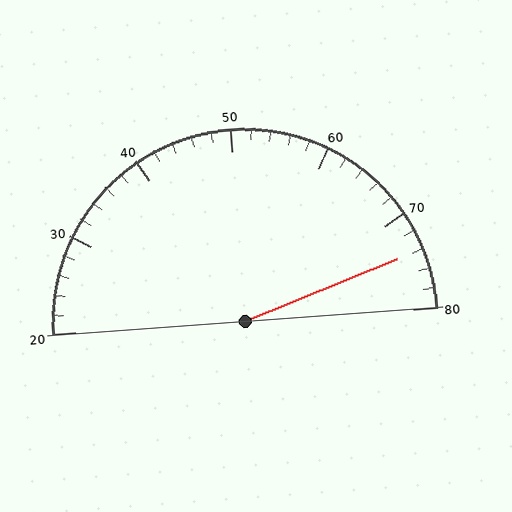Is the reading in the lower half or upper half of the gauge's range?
The reading is in the upper half of the range (20 to 80).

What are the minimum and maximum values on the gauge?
The gauge ranges from 20 to 80.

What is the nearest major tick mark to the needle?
The nearest major tick mark is 70.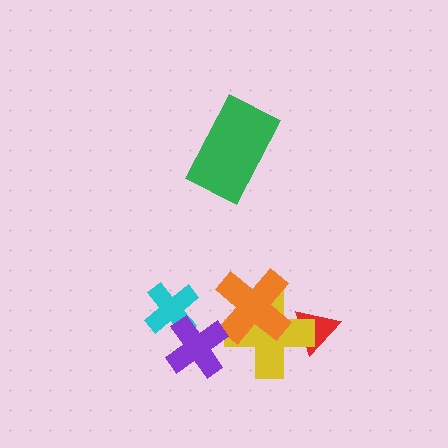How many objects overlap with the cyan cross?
1 object overlaps with the cyan cross.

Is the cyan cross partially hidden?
Yes, it is partially covered by another shape.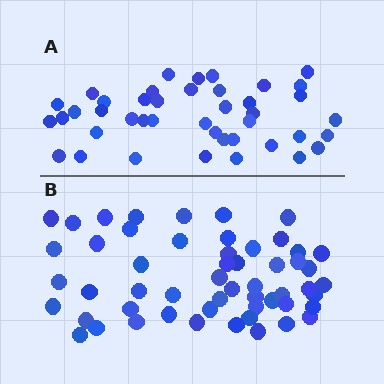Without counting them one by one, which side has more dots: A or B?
Region B (the bottom region) has more dots.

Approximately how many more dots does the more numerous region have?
Region B has roughly 12 or so more dots than region A.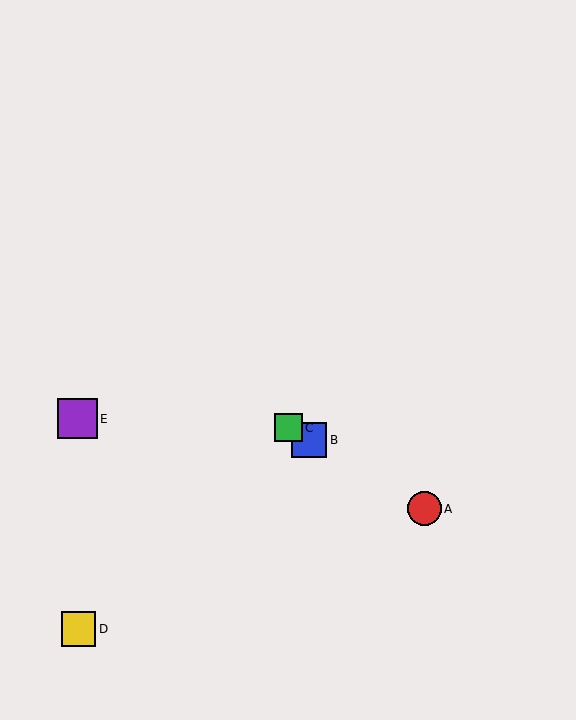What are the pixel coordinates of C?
Object C is at (288, 428).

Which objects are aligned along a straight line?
Objects A, B, C are aligned along a straight line.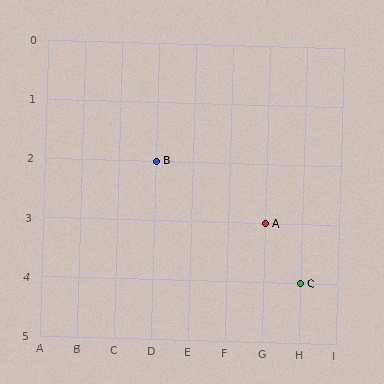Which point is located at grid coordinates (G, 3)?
Point A is at (G, 3).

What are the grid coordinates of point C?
Point C is at grid coordinates (H, 4).